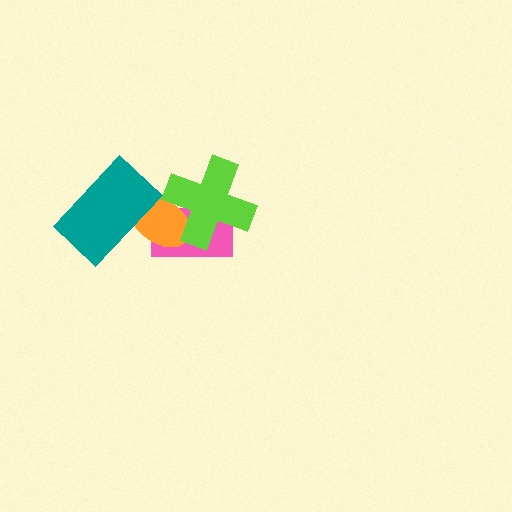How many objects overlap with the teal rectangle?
1 object overlaps with the teal rectangle.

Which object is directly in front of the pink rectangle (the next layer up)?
The orange ellipse is directly in front of the pink rectangle.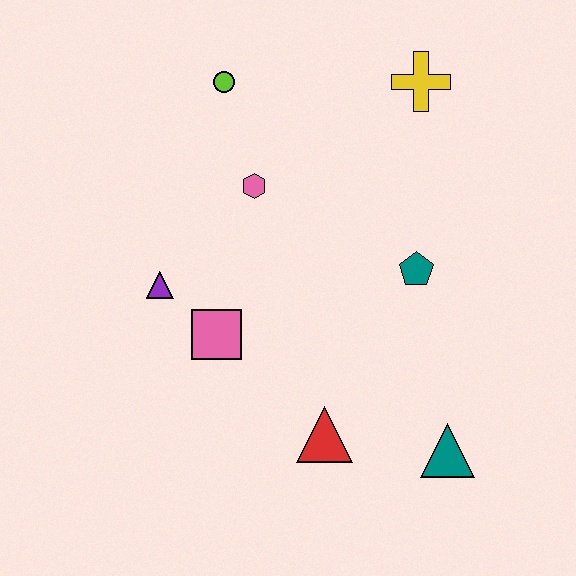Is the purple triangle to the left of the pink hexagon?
Yes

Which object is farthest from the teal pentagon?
The lime circle is farthest from the teal pentagon.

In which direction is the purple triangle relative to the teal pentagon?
The purple triangle is to the left of the teal pentagon.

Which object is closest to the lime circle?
The pink hexagon is closest to the lime circle.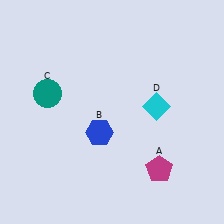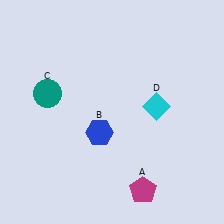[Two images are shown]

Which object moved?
The magenta pentagon (A) moved down.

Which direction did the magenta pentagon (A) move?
The magenta pentagon (A) moved down.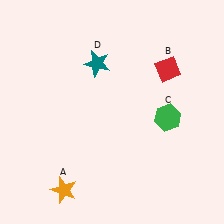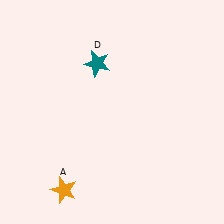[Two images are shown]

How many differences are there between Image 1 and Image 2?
There are 2 differences between the two images.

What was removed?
The green hexagon (C), the red diamond (B) were removed in Image 2.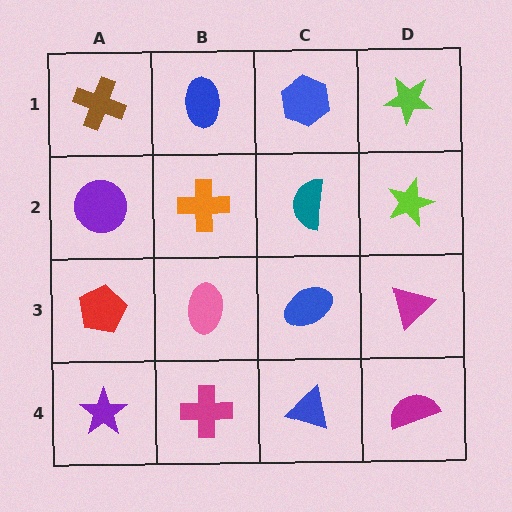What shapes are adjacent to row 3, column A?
A purple circle (row 2, column A), a purple star (row 4, column A), a pink ellipse (row 3, column B).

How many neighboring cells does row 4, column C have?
3.